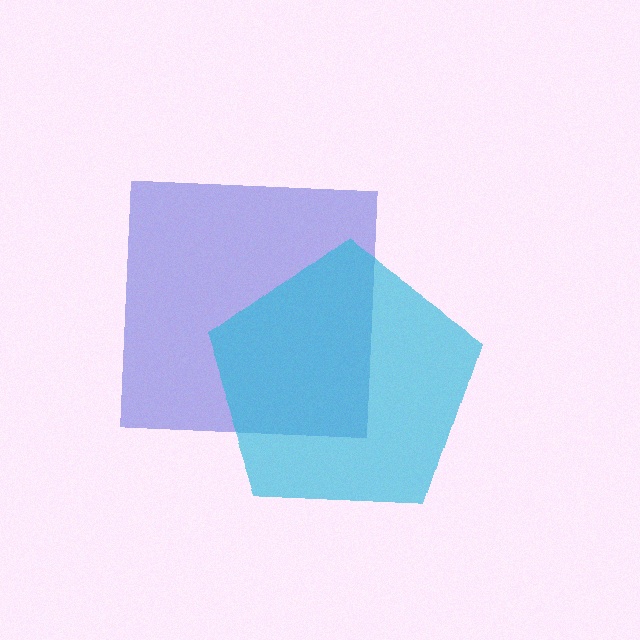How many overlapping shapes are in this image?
There are 2 overlapping shapes in the image.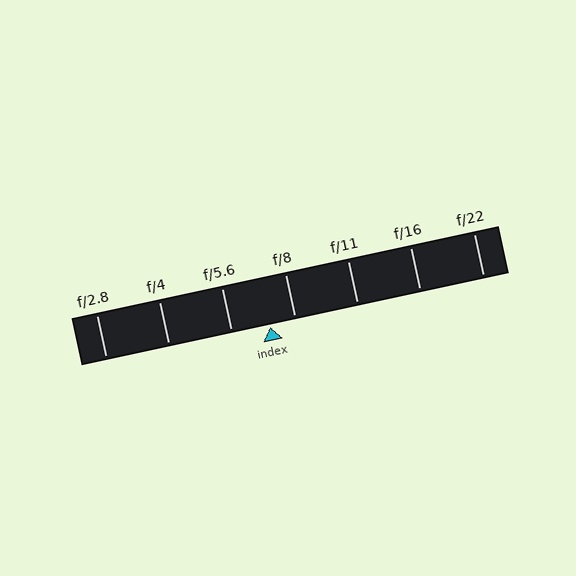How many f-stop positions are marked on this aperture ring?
There are 7 f-stop positions marked.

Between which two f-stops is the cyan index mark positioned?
The index mark is between f/5.6 and f/8.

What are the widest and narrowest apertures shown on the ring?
The widest aperture shown is f/2.8 and the narrowest is f/22.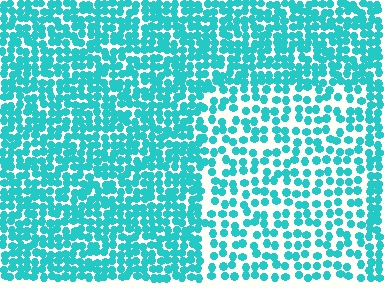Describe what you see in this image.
The image contains small cyan elements arranged at two different densities. A rectangle-shaped region is visible where the elements are less densely packed than the surrounding area.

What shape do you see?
I see a rectangle.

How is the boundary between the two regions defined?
The boundary is defined by a change in element density (approximately 1.8x ratio). All elements are the same color, size, and shape.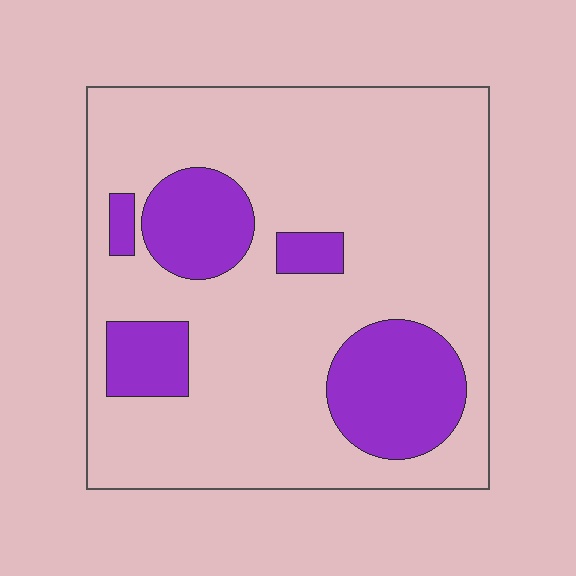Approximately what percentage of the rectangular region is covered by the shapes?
Approximately 20%.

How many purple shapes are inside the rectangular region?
5.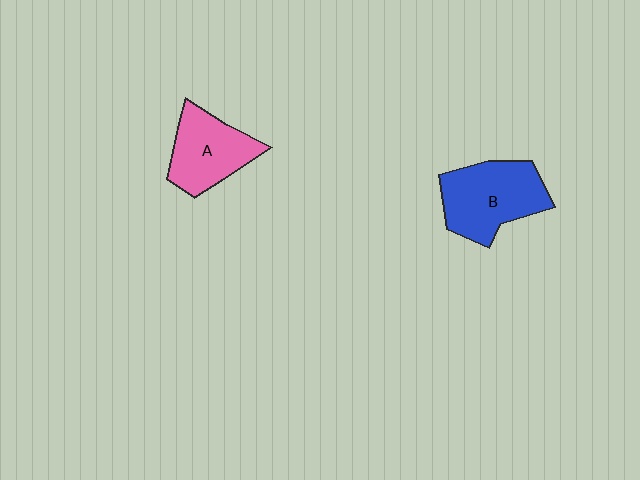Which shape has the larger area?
Shape B (blue).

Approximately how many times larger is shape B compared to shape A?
Approximately 1.2 times.